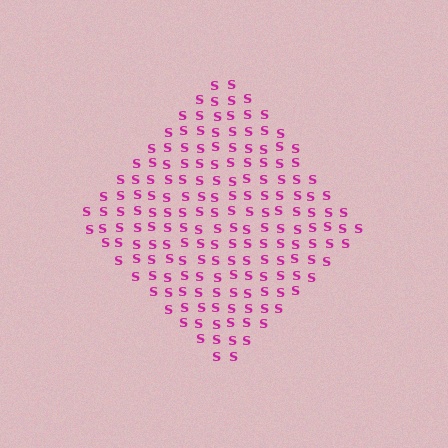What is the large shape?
The large shape is a diamond.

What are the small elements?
The small elements are letter S's.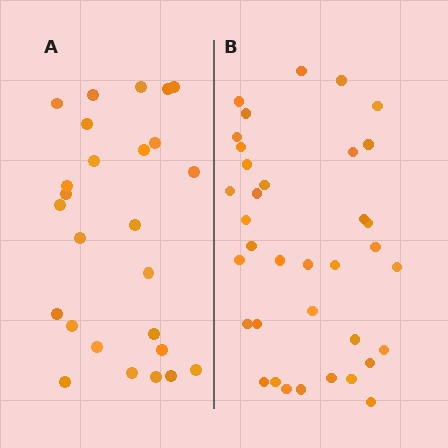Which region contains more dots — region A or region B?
Region B (the right region) has more dots.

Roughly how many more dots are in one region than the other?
Region B has roughly 10 or so more dots than region A.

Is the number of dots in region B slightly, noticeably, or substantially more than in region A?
Region B has noticeably more, but not dramatically so. The ratio is roughly 1.4 to 1.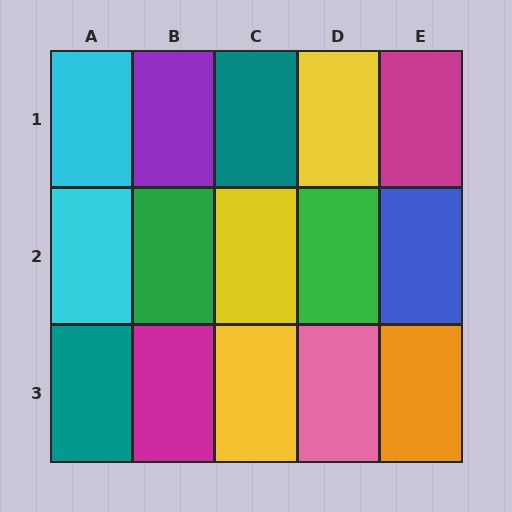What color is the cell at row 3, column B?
Magenta.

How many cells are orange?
1 cell is orange.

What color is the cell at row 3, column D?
Pink.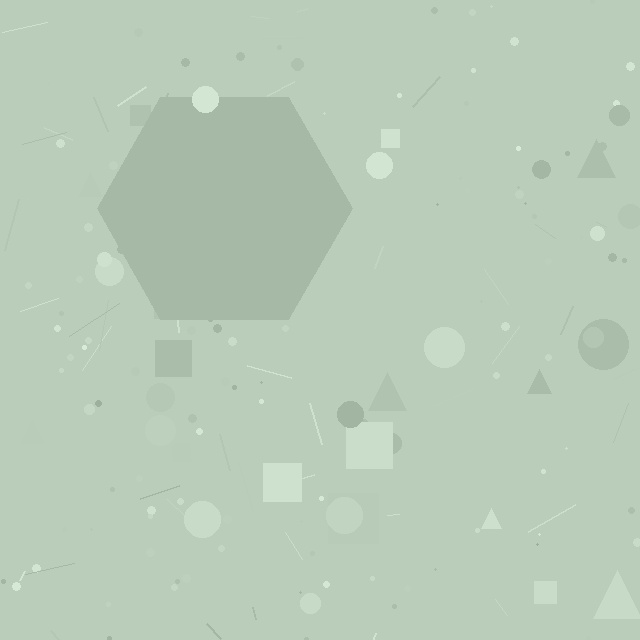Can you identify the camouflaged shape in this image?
The camouflaged shape is a hexagon.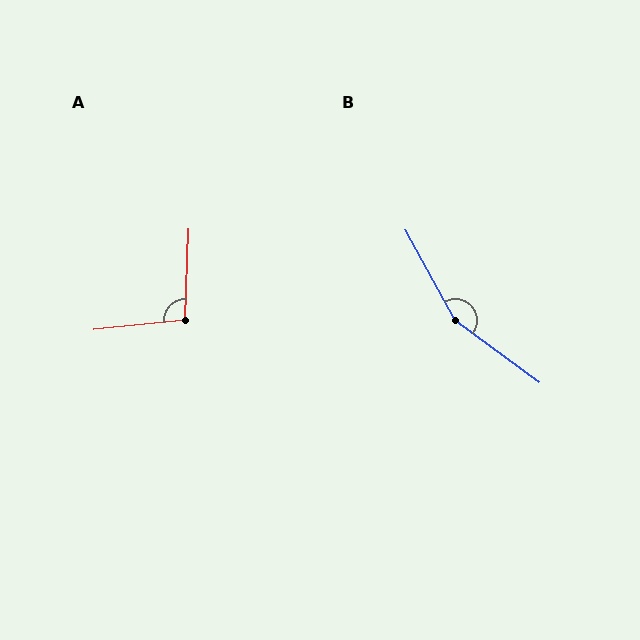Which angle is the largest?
B, at approximately 155 degrees.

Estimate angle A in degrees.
Approximately 98 degrees.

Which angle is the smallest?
A, at approximately 98 degrees.